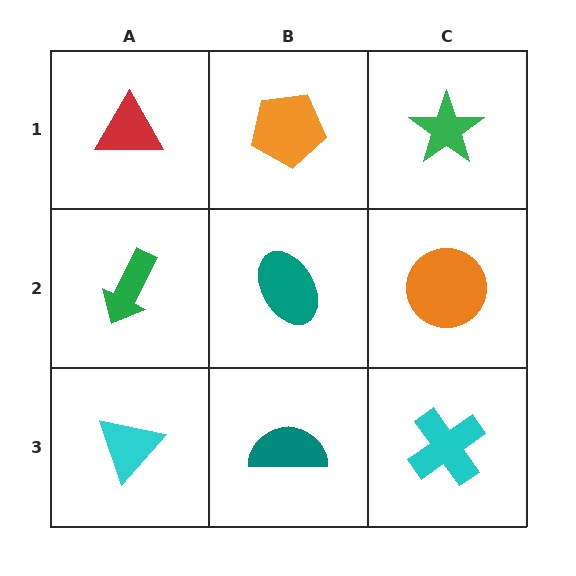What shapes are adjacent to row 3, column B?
A teal ellipse (row 2, column B), a cyan triangle (row 3, column A), a cyan cross (row 3, column C).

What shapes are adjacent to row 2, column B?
An orange pentagon (row 1, column B), a teal semicircle (row 3, column B), a green arrow (row 2, column A), an orange circle (row 2, column C).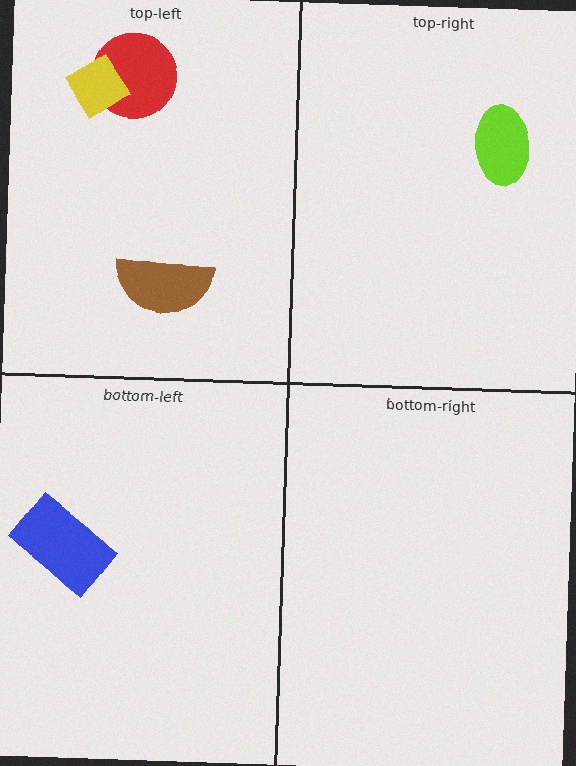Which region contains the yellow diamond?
The top-left region.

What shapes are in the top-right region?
The lime ellipse.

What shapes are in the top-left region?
The red circle, the brown semicircle, the yellow diamond.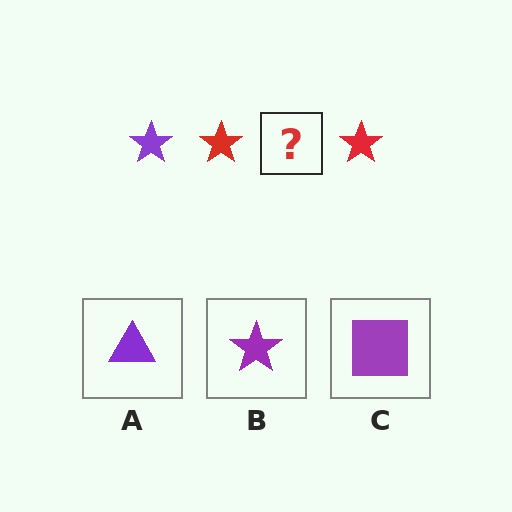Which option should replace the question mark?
Option B.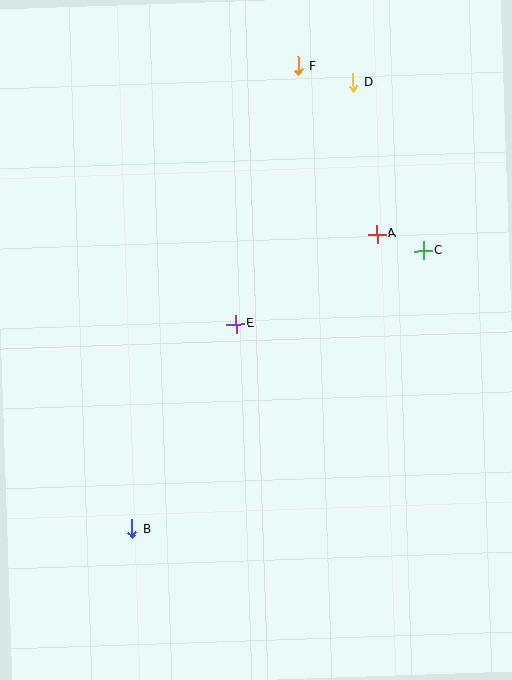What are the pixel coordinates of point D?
Point D is at (353, 82).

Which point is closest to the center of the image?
Point E at (235, 324) is closest to the center.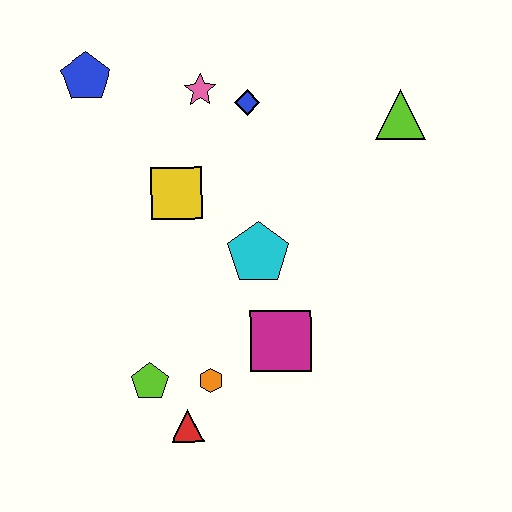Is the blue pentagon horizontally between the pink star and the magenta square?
No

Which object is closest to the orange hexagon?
The red triangle is closest to the orange hexagon.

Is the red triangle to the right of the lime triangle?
No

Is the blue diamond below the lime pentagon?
No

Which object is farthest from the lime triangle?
The red triangle is farthest from the lime triangle.